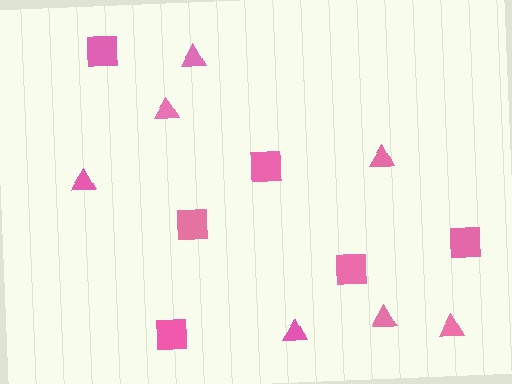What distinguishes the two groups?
There are 2 groups: one group of squares (6) and one group of triangles (7).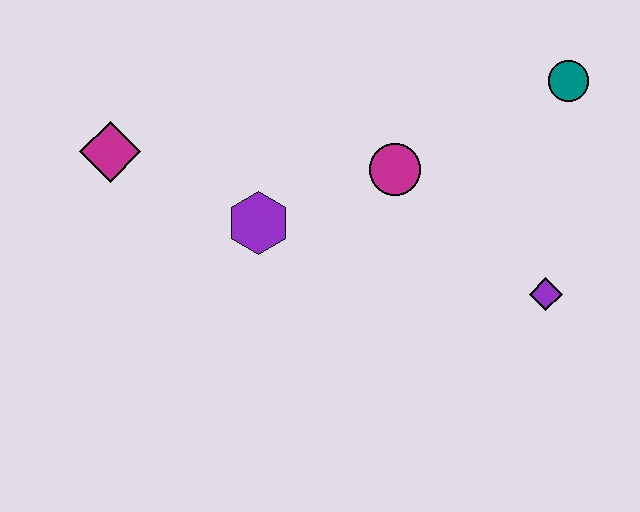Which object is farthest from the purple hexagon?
The teal circle is farthest from the purple hexagon.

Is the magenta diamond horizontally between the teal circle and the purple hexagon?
No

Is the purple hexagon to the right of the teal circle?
No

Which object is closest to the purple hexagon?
The magenta circle is closest to the purple hexagon.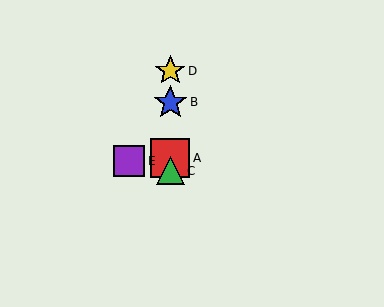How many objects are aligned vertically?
4 objects (A, B, C, D) are aligned vertically.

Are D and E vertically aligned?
No, D is at x≈170 and E is at x≈129.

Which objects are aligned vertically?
Objects A, B, C, D are aligned vertically.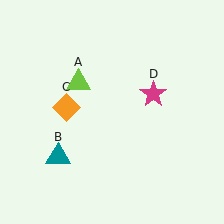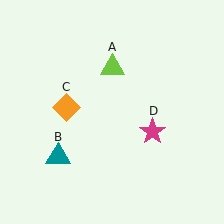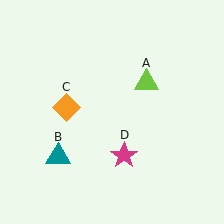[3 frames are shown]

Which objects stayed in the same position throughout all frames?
Teal triangle (object B) and orange diamond (object C) remained stationary.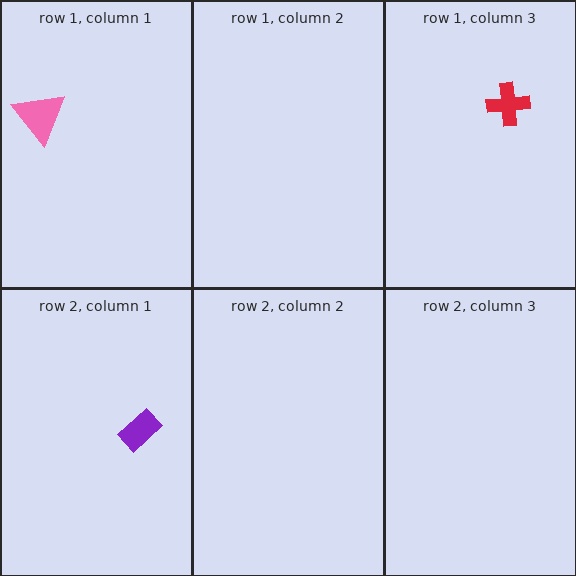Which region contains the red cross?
The row 1, column 3 region.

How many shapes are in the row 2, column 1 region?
1.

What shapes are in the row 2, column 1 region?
The purple rectangle.